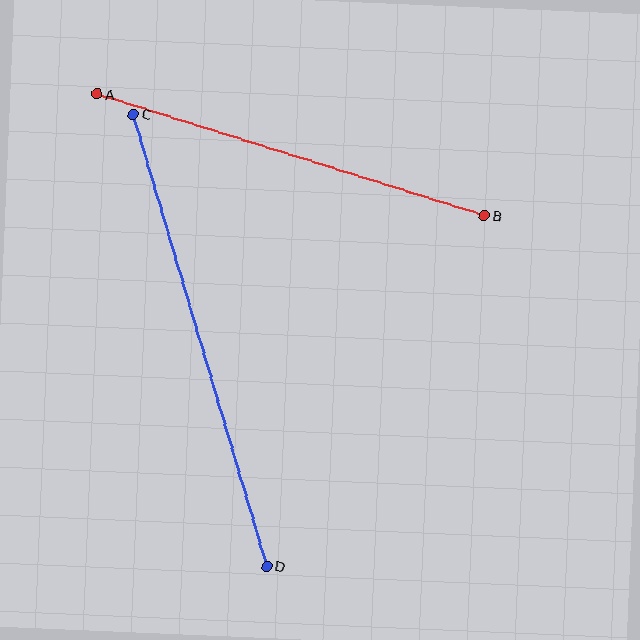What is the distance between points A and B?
The distance is approximately 406 pixels.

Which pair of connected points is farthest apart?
Points C and D are farthest apart.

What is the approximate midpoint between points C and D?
The midpoint is at approximately (200, 340) pixels.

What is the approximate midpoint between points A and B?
The midpoint is at approximately (291, 155) pixels.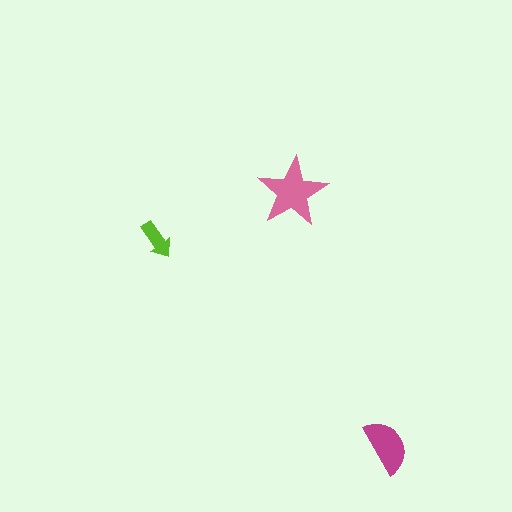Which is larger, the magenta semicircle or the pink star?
The pink star.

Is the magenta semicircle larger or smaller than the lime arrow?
Larger.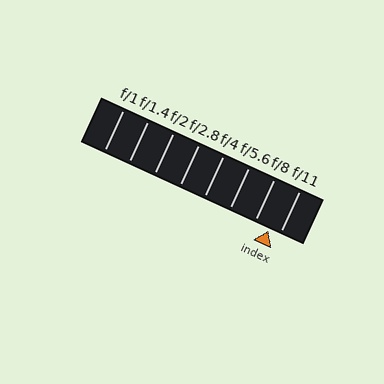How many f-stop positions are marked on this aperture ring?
There are 8 f-stop positions marked.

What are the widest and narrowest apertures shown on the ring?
The widest aperture shown is f/1 and the narrowest is f/11.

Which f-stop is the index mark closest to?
The index mark is closest to f/11.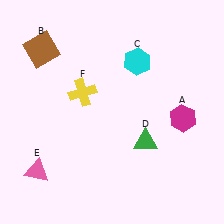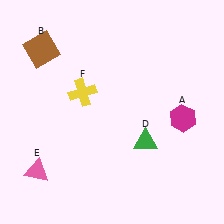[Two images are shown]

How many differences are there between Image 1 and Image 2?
There is 1 difference between the two images.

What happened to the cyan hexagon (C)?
The cyan hexagon (C) was removed in Image 2. It was in the top-right area of Image 1.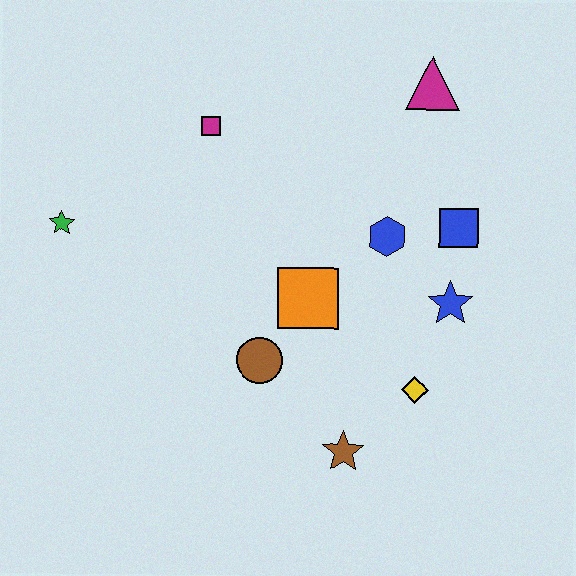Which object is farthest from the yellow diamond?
The green star is farthest from the yellow diamond.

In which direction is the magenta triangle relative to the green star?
The magenta triangle is to the right of the green star.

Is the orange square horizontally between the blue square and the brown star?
No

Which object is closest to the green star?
The magenta square is closest to the green star.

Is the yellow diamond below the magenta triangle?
Yes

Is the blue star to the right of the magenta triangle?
Yes